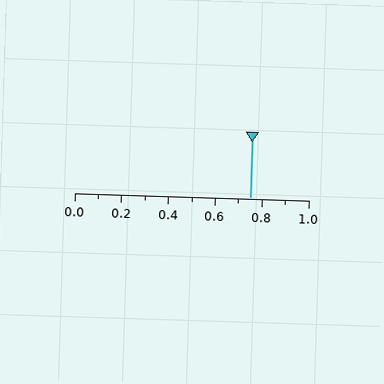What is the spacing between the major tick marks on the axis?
The major ticks are spaced 0.2 apart.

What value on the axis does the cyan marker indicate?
The marker indicates approximately 0.75.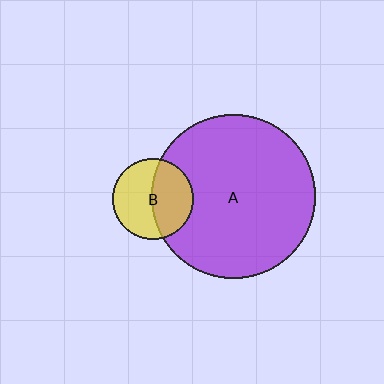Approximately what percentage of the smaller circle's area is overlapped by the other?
Approximately 45%.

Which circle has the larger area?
Circle A (purple).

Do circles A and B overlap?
Yes.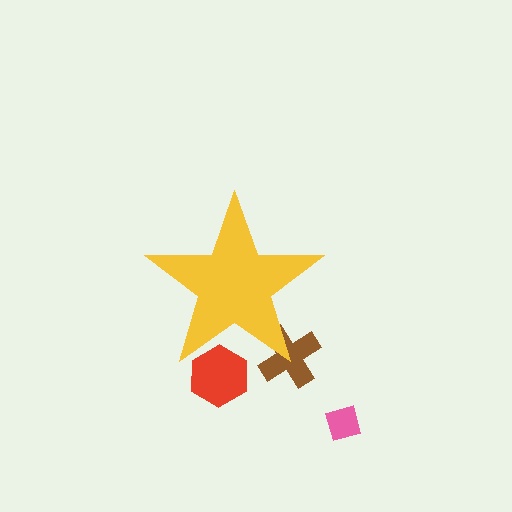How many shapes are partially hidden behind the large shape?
2 shapes are partially hidden.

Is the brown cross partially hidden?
Yes, the brown cross is partially hidden behind the yellow star.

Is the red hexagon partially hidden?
Yes, the red hexagon is partially hidden behind the yellow star.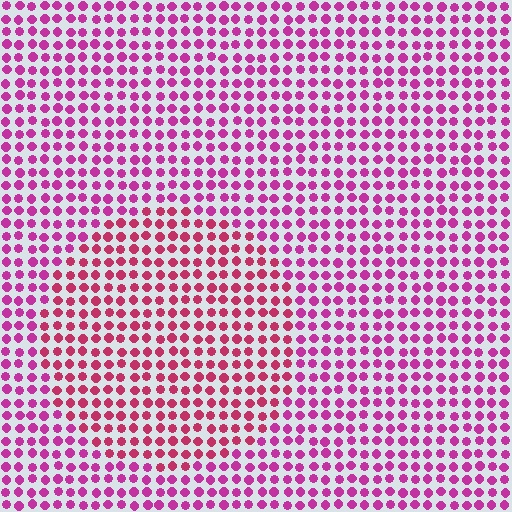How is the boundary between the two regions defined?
The boundary is defined purely by a slight shift in hue (about 24 degrees). Spacing, size, and orientation are identical on both sides.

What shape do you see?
I see a circle.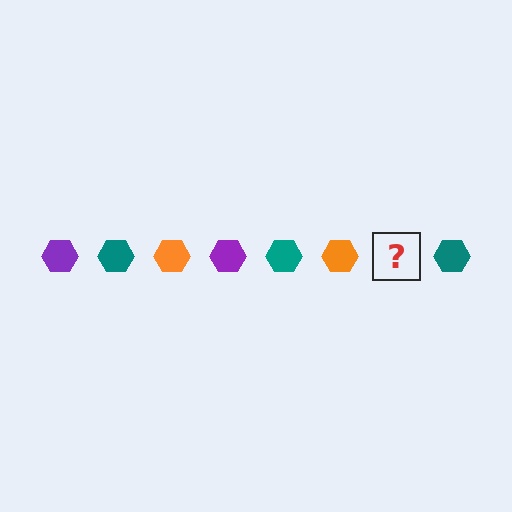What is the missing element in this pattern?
The missing element is a purple hexagon.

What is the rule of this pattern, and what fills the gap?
The rule is that the pattern cycles through purple, teal, orange hexagons. The gap should be filled with a purple hexagon.